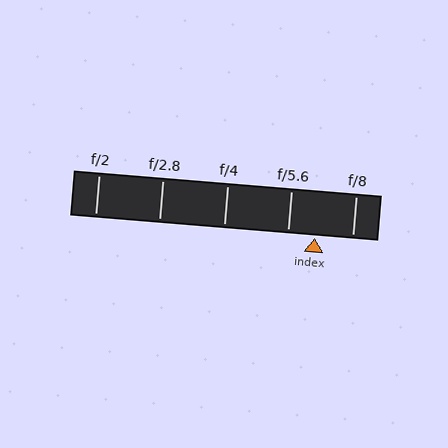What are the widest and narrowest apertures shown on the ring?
The widest aperture shown is f/2 and the narrowest is f/8.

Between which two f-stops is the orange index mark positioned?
The index mark is between f/5.6 and f/8.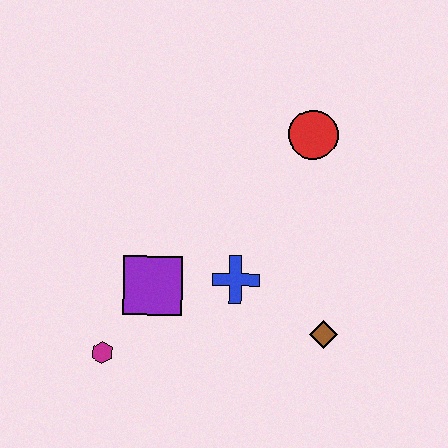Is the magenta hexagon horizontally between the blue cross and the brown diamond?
No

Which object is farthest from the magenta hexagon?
The red circle is farthest from the magenta hexagon.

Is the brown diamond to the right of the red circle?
Yes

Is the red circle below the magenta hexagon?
No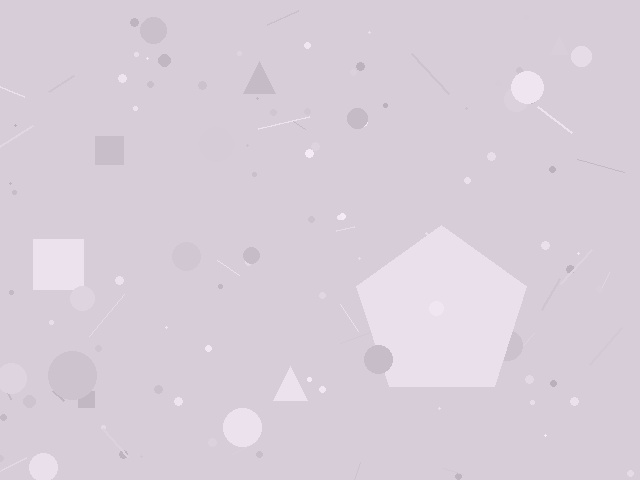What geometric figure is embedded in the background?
A pentagon is embedded in the background.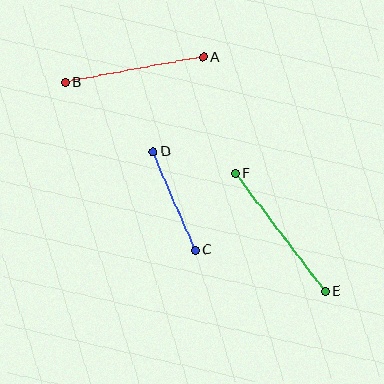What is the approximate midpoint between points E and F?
The midpoint is at approximately (280, 232) pixels.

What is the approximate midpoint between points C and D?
The midpoint is at approximately (174, 201) pixels.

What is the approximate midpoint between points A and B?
The midpoint is at approximately (134, 70) pixels.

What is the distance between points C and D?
The distance is approximately 107 pixels.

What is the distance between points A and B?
The distance is approximately 140 pixels.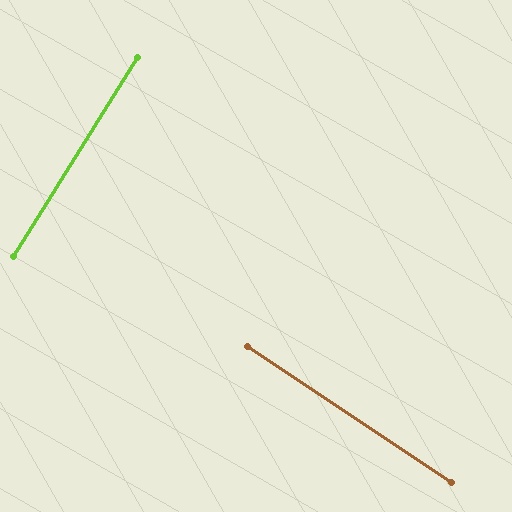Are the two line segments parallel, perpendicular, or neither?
Perpendicular — they meet at approximately 88°.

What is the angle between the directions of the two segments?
Approximately 88 degrees.